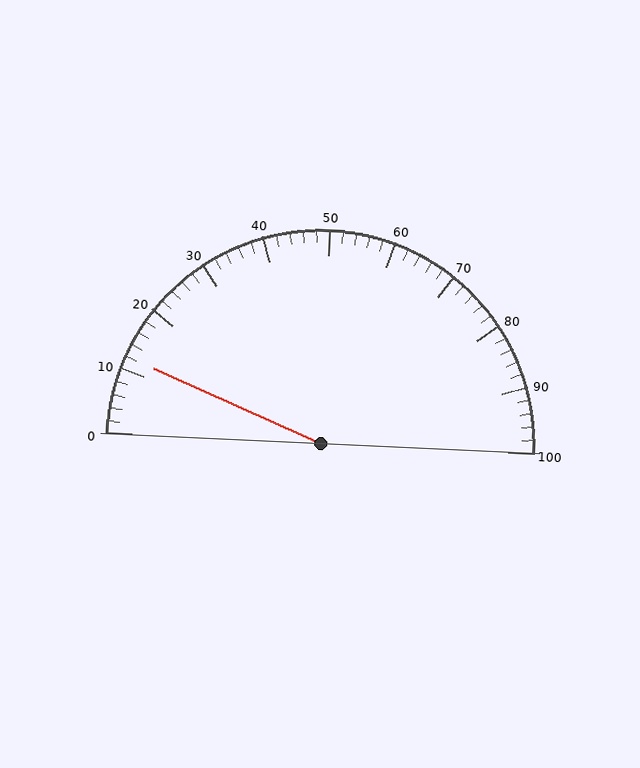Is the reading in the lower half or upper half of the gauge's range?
The reading is in the lower half of the range (0 to 100).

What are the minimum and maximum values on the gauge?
The gauge ranges from 0 to 100.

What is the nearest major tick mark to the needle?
The nearest major tick mark is 10.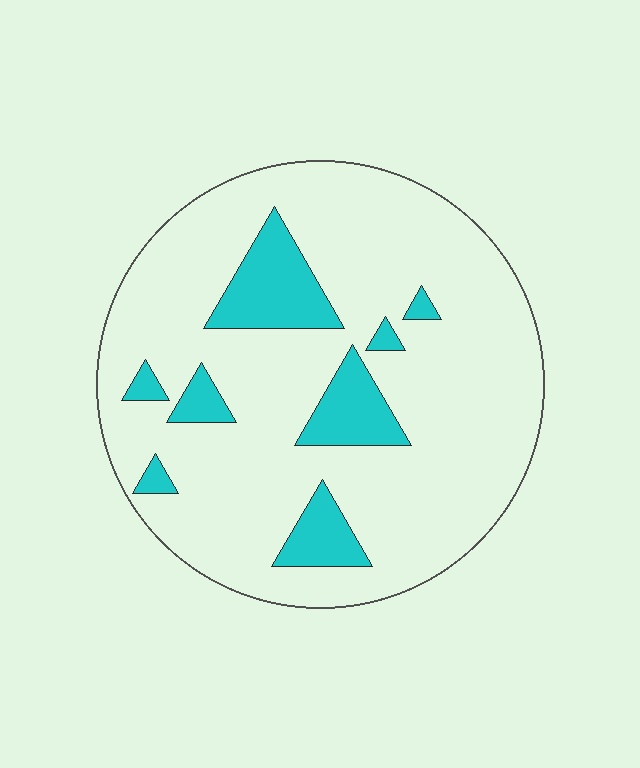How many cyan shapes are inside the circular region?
8.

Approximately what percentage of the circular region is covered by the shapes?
Approximately 15%.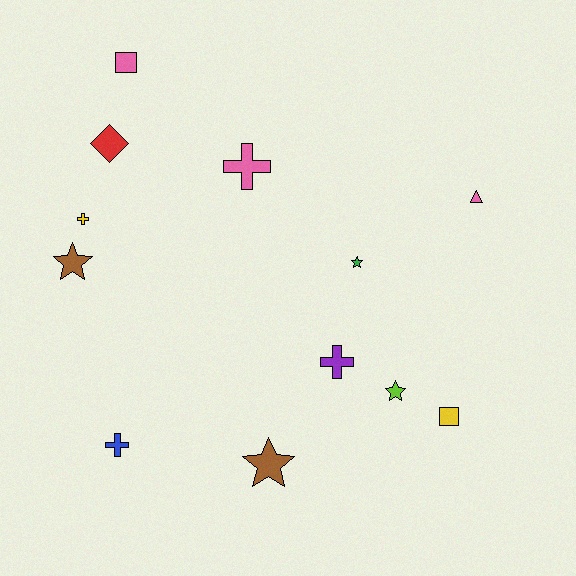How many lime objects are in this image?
There is 1 lime object.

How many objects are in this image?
There are 12 objects.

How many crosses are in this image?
There are 4 crosses.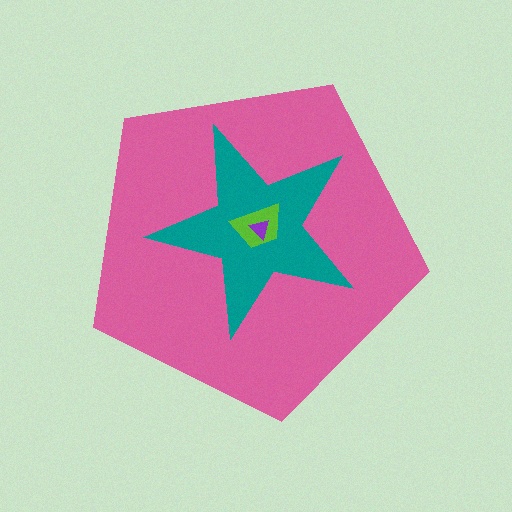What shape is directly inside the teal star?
The lime trapezoid.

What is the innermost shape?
The purple triangle.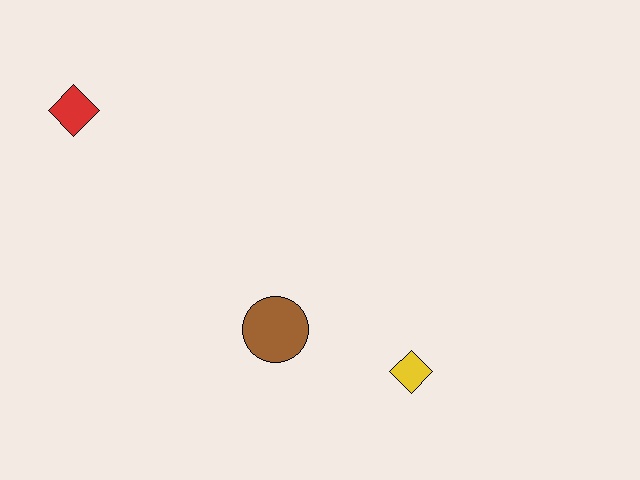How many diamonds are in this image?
There are 2 diamonds.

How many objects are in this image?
There are 3 objects.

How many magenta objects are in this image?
There are no magenta objects.